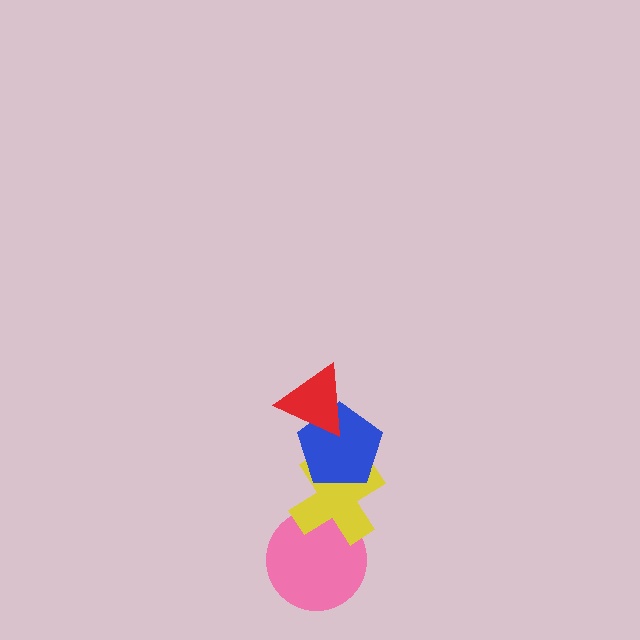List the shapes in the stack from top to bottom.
From top to bottom: the red triangle, the blue pentagon, the yellow cross, the pink circle.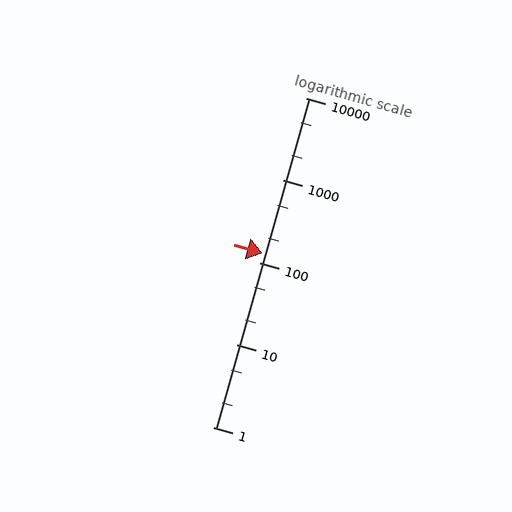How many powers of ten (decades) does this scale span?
The scale spans 4 decades, from 1 to 10000.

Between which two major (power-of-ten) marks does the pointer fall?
The pointer is between 100 and 1000.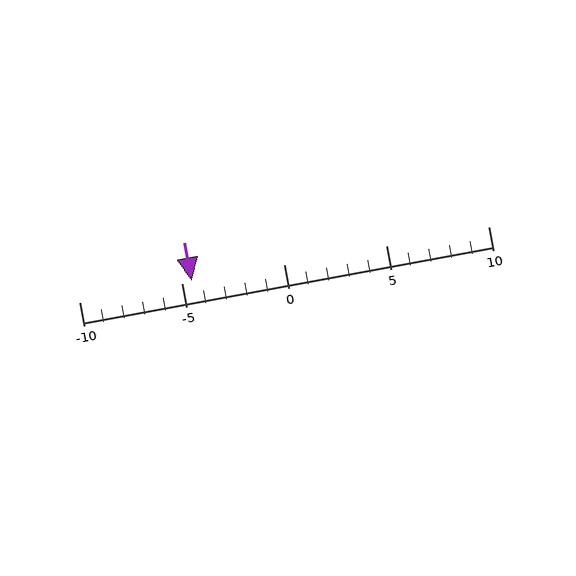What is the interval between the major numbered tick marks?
The major tick marks are spaced 5 units apart.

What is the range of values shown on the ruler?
The ruler shows values from -10 to 10.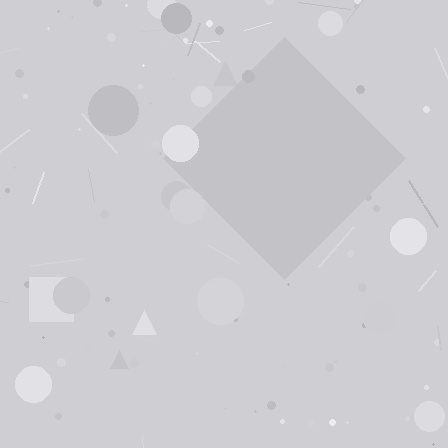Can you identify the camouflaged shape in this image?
The camouflaged shape is a diamond.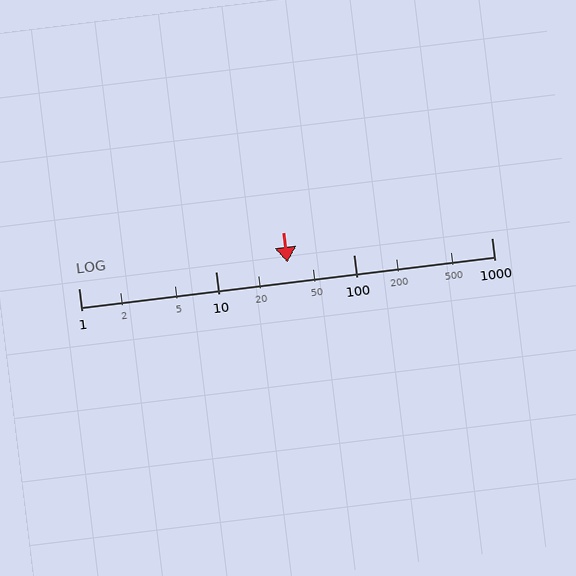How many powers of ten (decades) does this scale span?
The scale spans 3 decades, from 1 to 1000.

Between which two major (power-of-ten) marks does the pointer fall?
The pointer is between 10 and 100.